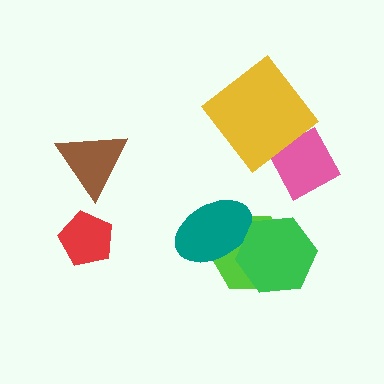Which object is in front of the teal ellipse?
The green hexagon is in front of the teal ellipse.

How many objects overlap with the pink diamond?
1 object overlaps with the pink diamond.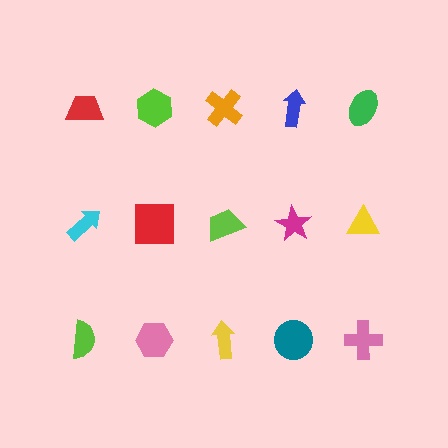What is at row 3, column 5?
A pink cross.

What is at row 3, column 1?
A lime semicircle.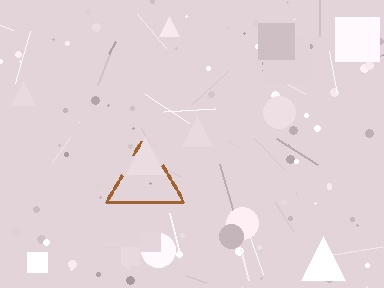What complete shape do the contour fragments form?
The contour fragments form a triangle.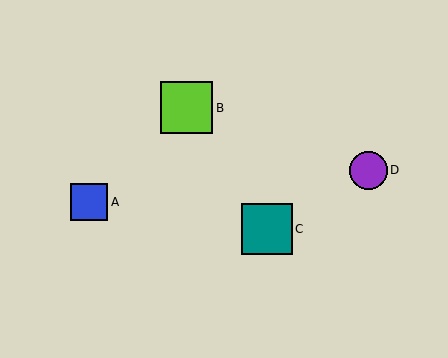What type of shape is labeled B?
Shape B is a lime square.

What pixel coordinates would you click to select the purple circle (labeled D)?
Click at (368, 170) to select the purple circle D.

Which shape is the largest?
The lime square (labeled B) is the largest.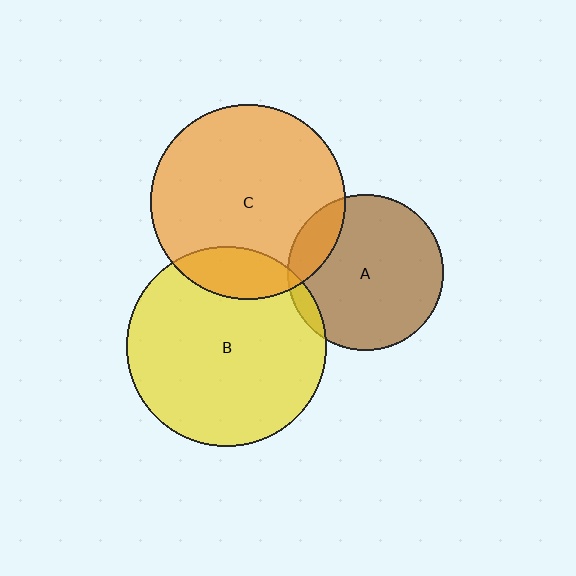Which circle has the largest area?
Circle B (yellow).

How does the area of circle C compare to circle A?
Approximately 1.6 times.